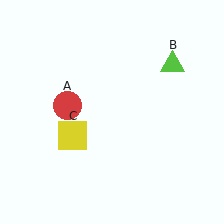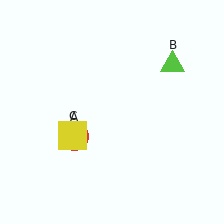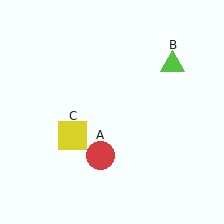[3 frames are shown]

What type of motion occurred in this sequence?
The red circle (object A) rotated counterclockwise around the center of the scene.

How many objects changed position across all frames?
1 object changed position: red circle (object A).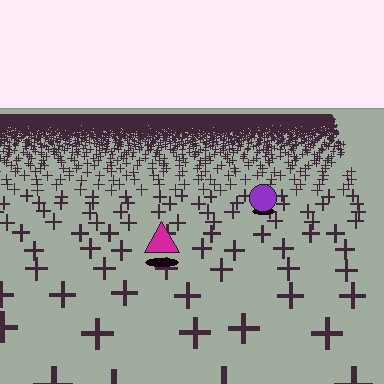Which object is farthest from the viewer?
The purple circle is farthest from the viewer. It appears smaller and the ground texture around it is denser.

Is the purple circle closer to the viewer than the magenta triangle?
No. The magenta triangle is closer — you can tell from the texture gradient: the ground texture is coarser near it.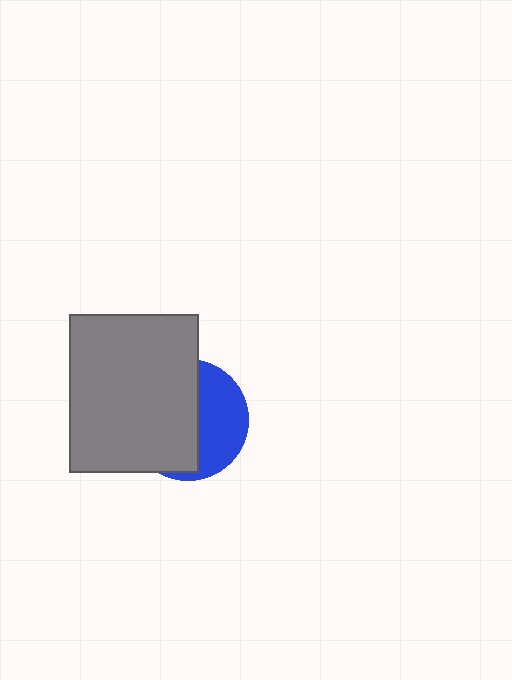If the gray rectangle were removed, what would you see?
You would see the complete blue circle.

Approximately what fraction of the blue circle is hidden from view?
Roughly 60% of the blue circle is hidden behind the gray rectangle.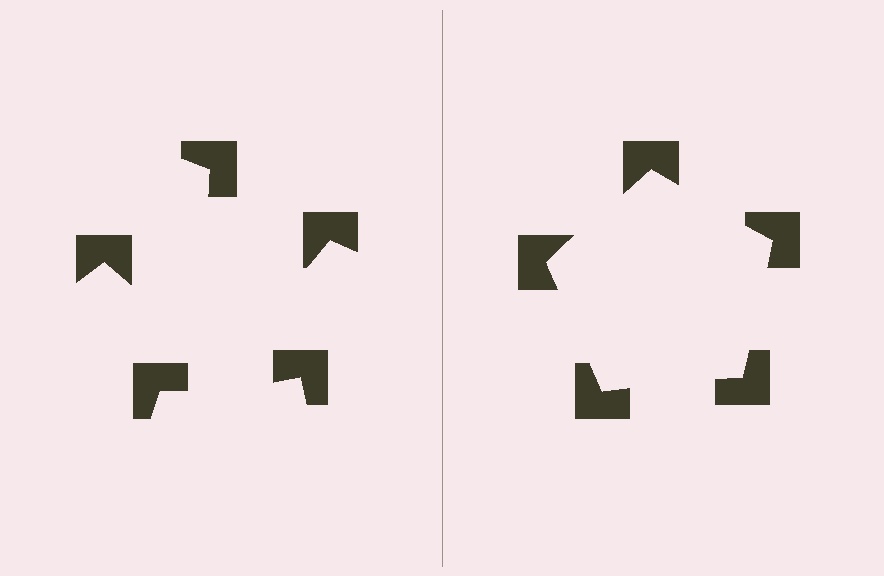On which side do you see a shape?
An illusory pentagon appears on the right side. On the left side the wedge cuts are rotated, so no coherent shape forms.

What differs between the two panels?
The notched squares are positioned identically on both sides; only the wedge orientations differ. On the right they align to a pentagon; on the left they are misaligned.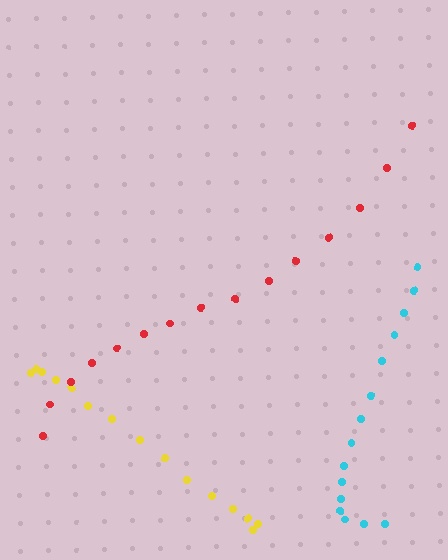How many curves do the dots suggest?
There are 3 distinct paths.